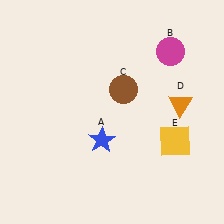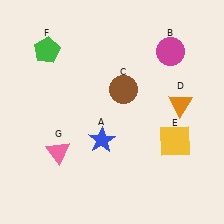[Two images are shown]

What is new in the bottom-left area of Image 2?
A pink triangle (G) was added in the bottom-left area of Image 2.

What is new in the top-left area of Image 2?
A green pentagon (F) was added in the top-left area of Image 2.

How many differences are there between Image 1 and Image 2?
There are 2 differences between the two images.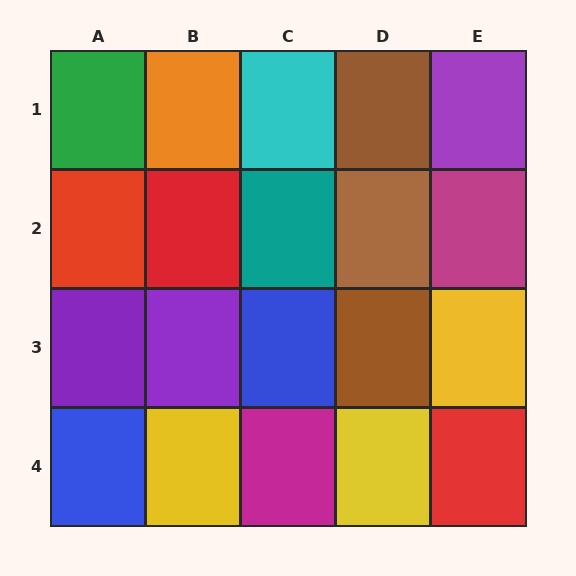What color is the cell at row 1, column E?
Purple.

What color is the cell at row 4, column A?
Blue.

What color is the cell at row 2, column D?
Brown.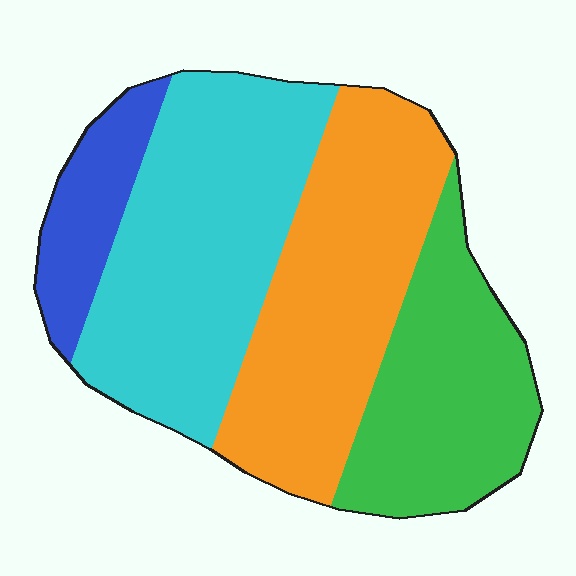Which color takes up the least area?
Blue, at roughly 10%.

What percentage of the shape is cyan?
Cyan takes up about one third (1/3) of the shape.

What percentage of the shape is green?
Green takes up between a sixth and a third of the shape.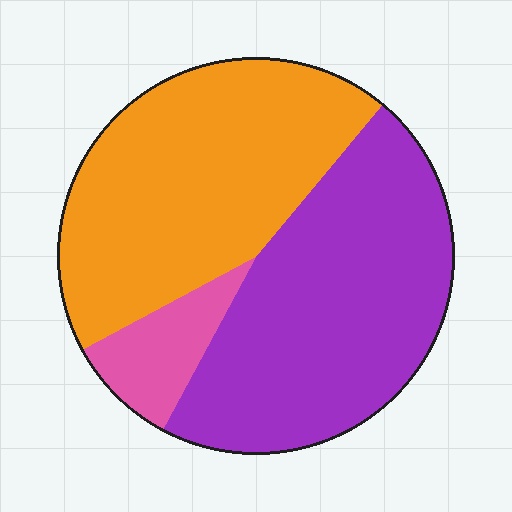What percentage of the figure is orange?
Orange covers roughly 45% of the figure.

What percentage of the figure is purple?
Purple covers about 45% of the figure.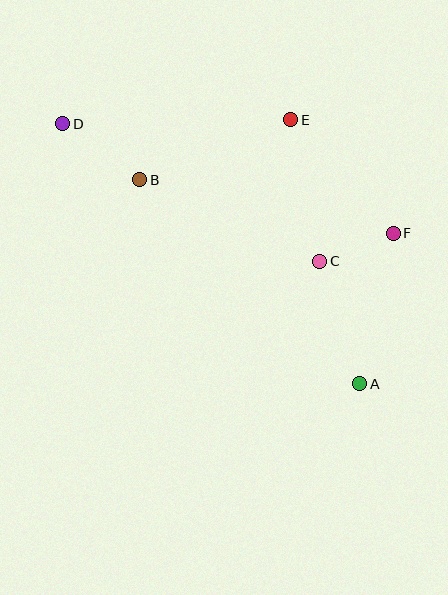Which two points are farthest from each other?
Points A and D are farthest from each other.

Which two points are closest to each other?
Points C and F are closest to each other.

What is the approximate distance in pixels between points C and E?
The distance between C and E is approximately 145 pixels.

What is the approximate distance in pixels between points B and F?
The distance between B and F is approximately 259 pixels.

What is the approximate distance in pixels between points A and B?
The distance between A and B is approximately 300 pixels.